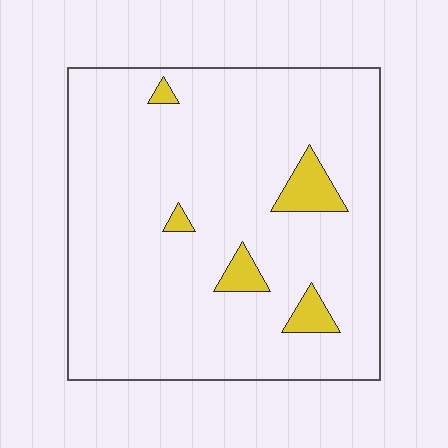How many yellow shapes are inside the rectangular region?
5.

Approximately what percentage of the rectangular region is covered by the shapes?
Approximately 5%.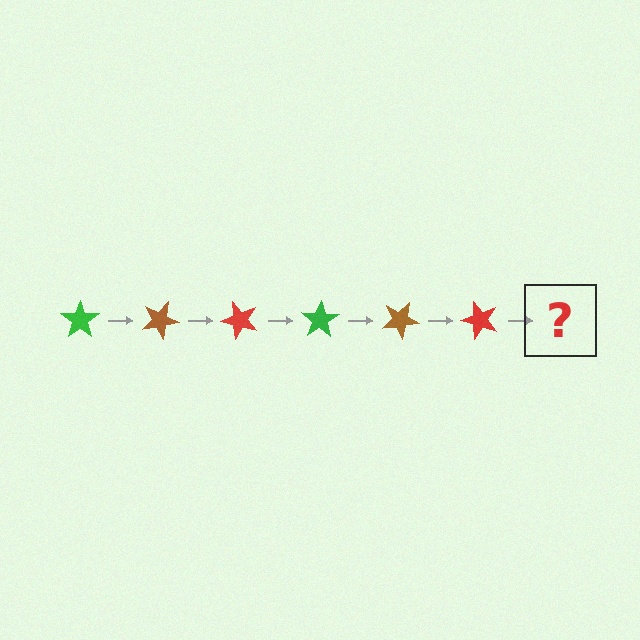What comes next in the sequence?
The next element should be a green star, rotated 150 degrees from the start.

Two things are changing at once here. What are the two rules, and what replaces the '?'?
The two rules are that it rotates 25 degrees each step and the color cycles through green, brown, and red. The '?' should be a green star, rotated 150 degrees from the start.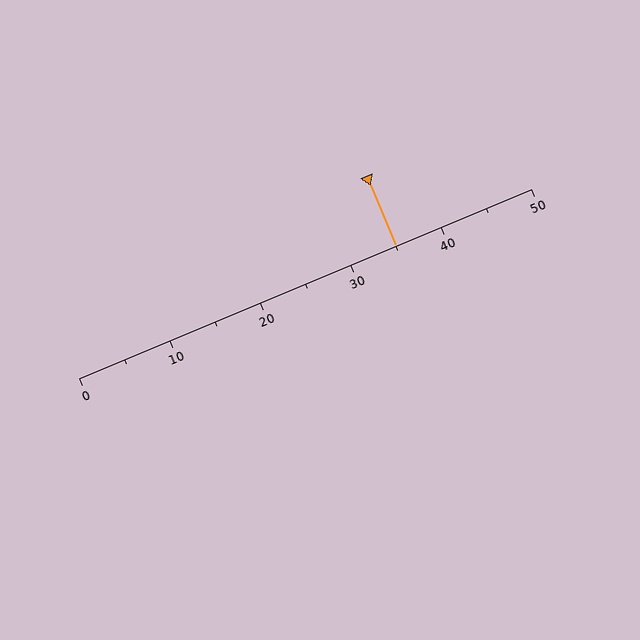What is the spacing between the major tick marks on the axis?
The major ticks are spaced 10 apart.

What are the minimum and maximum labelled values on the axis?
The axis runs from 0 to 50.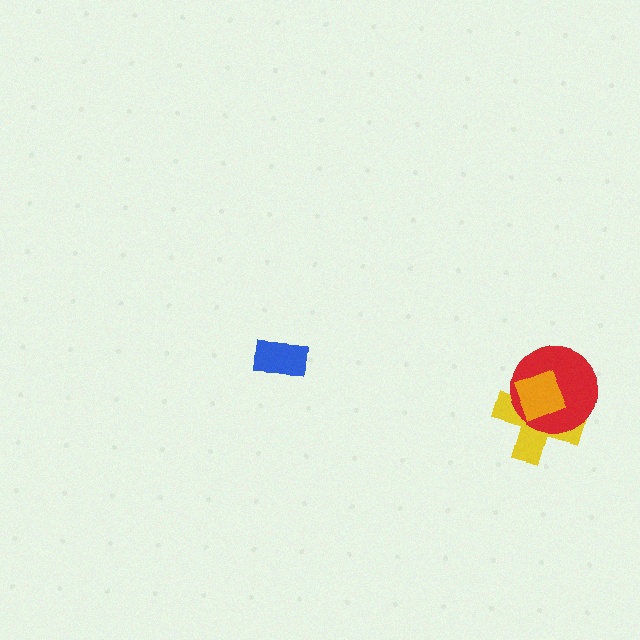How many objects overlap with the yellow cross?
2 objects overlap with the yellow cross.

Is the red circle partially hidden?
Yes, it is partially covered by another shape.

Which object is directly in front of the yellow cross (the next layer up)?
The red circle is directly in front of the yellow cross.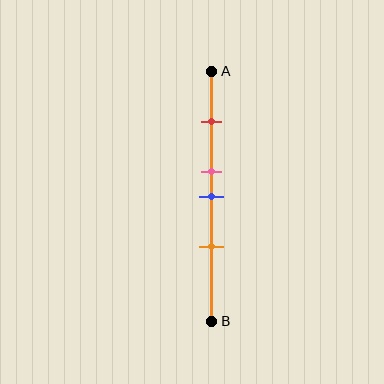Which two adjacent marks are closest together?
The pink and blue marks are the closest adjacent pair.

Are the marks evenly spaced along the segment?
No, the marks are not evenly spaced.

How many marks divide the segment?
There are 4 marks dividing the segment.